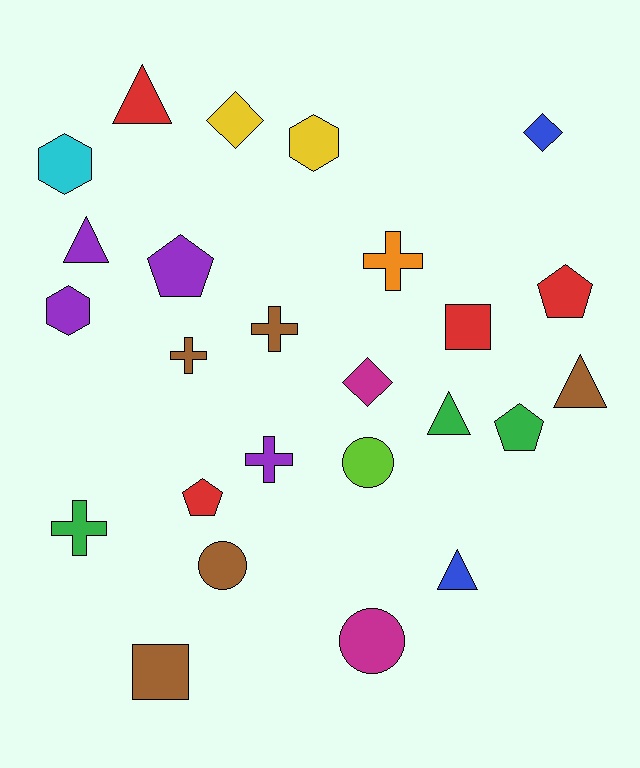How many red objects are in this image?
There are 4 red objects.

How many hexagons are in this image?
There are 3 hexagons.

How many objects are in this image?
There are 25 objects.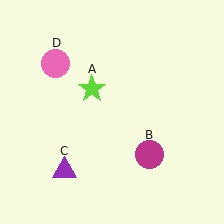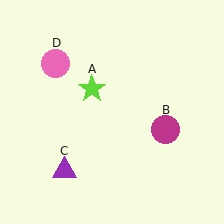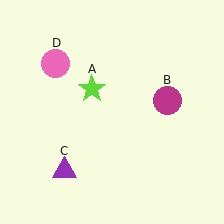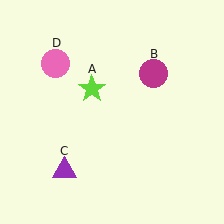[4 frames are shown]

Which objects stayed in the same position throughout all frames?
Lime star (object A) and purple triangle (object C) and pink circle (object D) remained stationary.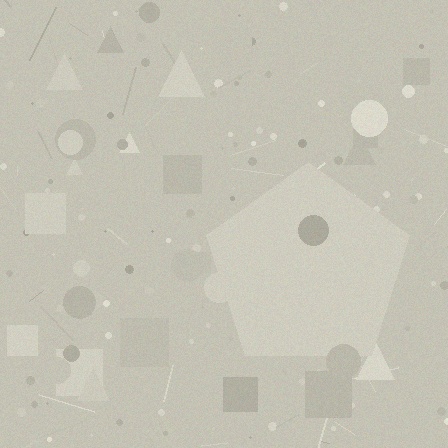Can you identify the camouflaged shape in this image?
The camouflaged shape is a pentagon.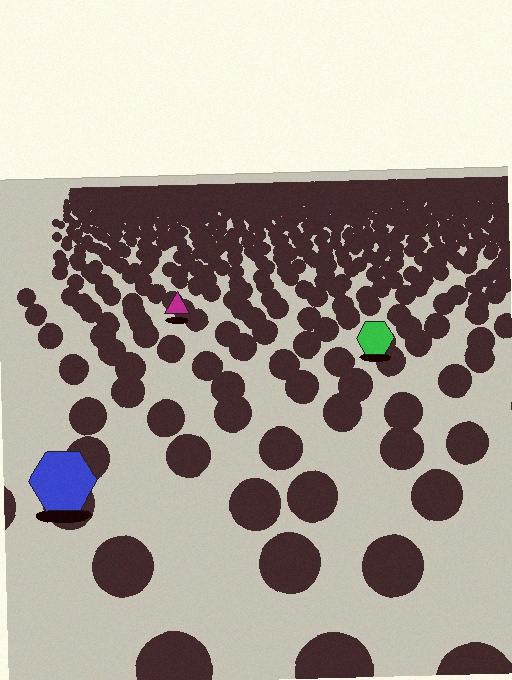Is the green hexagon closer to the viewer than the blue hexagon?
No. The blue hexagon is closer — you can tell from the texture gradient: the ground texture is coarser near it.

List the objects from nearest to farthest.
From nearest to farthest: the blue hexagon, the green hexagon, the magenta triangle.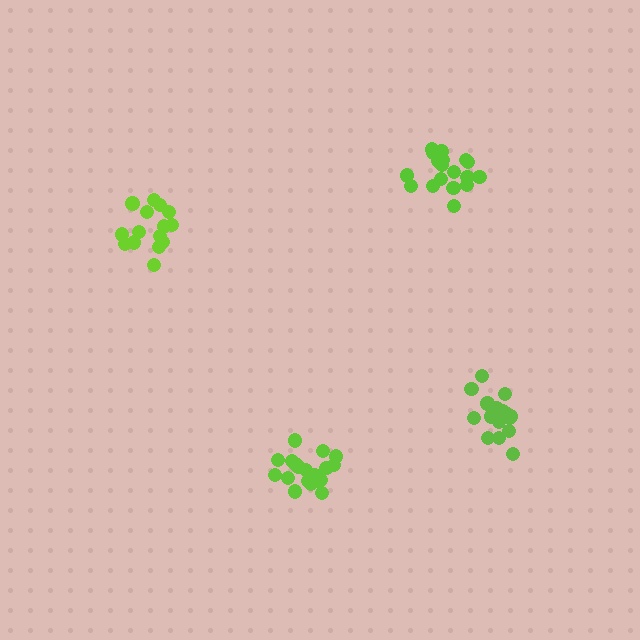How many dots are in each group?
Group 1: 18 dots, Group 2: 20 dots, Group 3: 15 dots, Group 4: 19 dots (72 total).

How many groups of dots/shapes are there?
There are 4 groups.